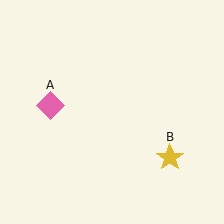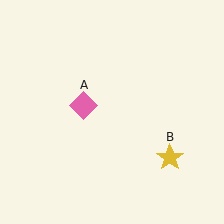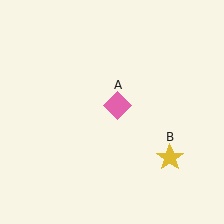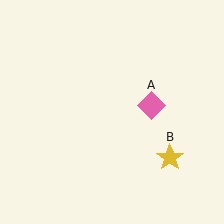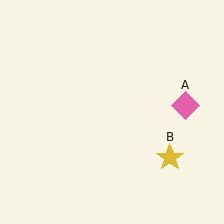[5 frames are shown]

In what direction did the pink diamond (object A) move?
The pink diamond (object A) moved right.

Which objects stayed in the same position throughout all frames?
Yellow star (object B) remained stationary.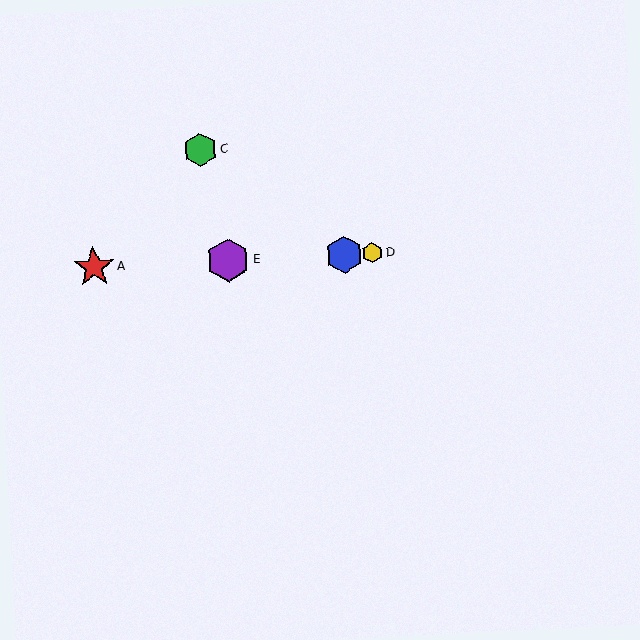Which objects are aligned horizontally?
Objects A, B, D, E are aligned horizontally.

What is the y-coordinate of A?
Object A is at y≈267.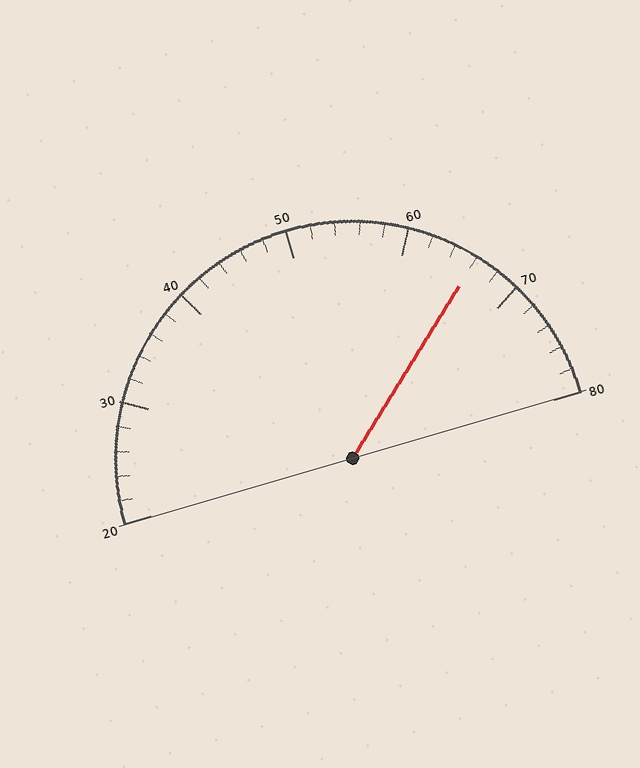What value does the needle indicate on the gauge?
The needle indicates approximately 66.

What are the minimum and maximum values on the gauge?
The gauge ranges from 20 to 80.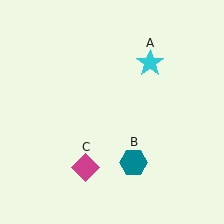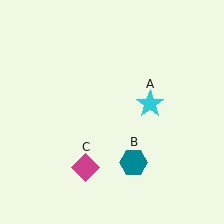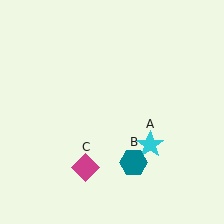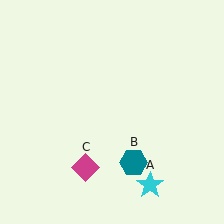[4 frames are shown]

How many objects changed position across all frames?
1 object changed position: cyan star (object A).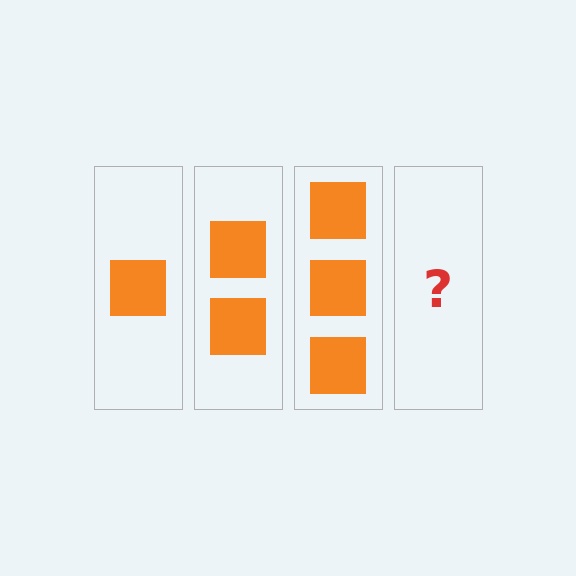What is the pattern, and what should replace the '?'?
The pattern is that each step adds one more square. The '?' should be 4 squares.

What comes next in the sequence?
The next element should be 4 squares.